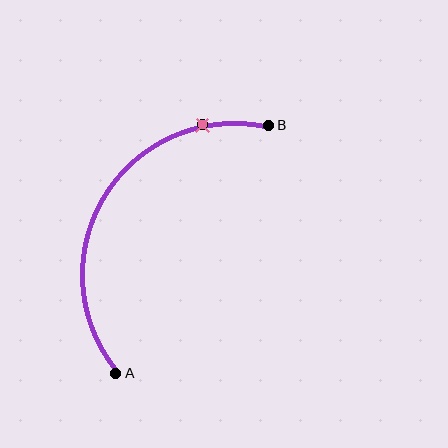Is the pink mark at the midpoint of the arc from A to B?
No. The pink mark lies on the arc but is closer to endpoint B. The arc midpoint would be at the point on the curve equidistant along the arc from both A and B.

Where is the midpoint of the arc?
The arc midpoint is the point on the curve farthest from the straight line joining A and B. It sits to the left of that line.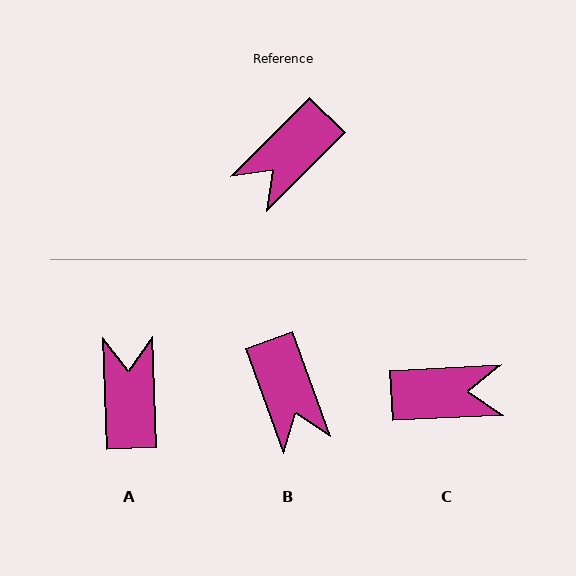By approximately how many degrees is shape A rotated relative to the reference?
Approximately 133 degrees clockwise.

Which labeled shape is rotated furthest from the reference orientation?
C, about 138 degrees away.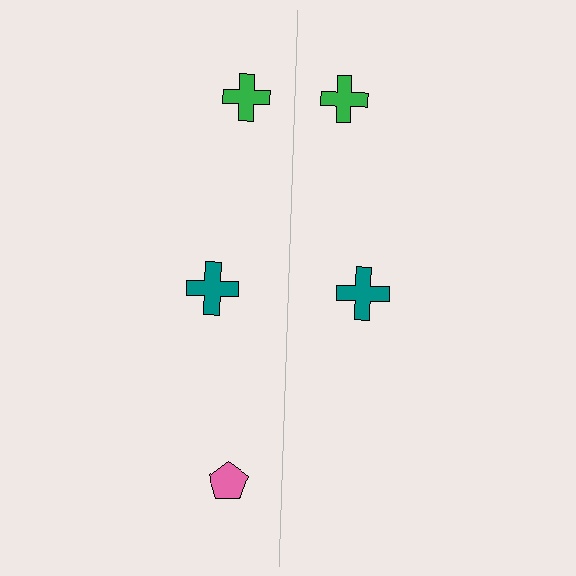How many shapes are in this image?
There are 5 shapes in this image.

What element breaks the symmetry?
A pink pentagon is missing from the right side.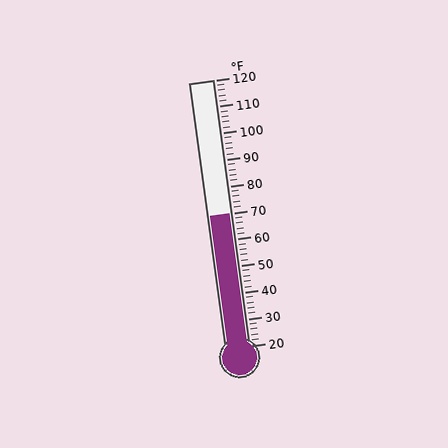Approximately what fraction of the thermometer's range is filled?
The thermometer is filled to approximately 50% of its range.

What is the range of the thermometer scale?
The thermometer scale ranges from 20°F to 120°F.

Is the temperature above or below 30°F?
The temperature is above 30°F.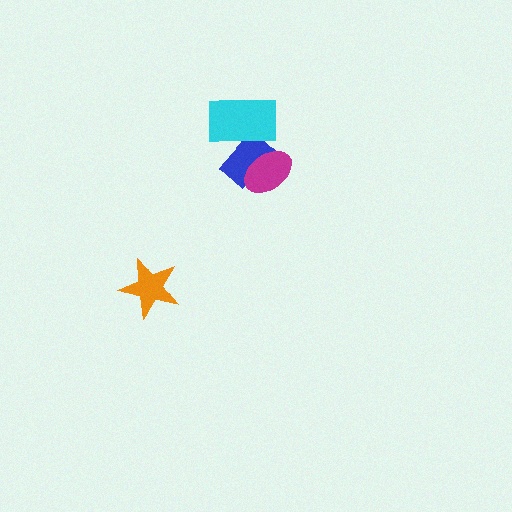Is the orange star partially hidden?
No, no other shape covers it.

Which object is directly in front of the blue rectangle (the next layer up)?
The cyan rectangle is directly in front of the blue rectangle.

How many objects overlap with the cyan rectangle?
1 object overlaps with the cyan rectangle.